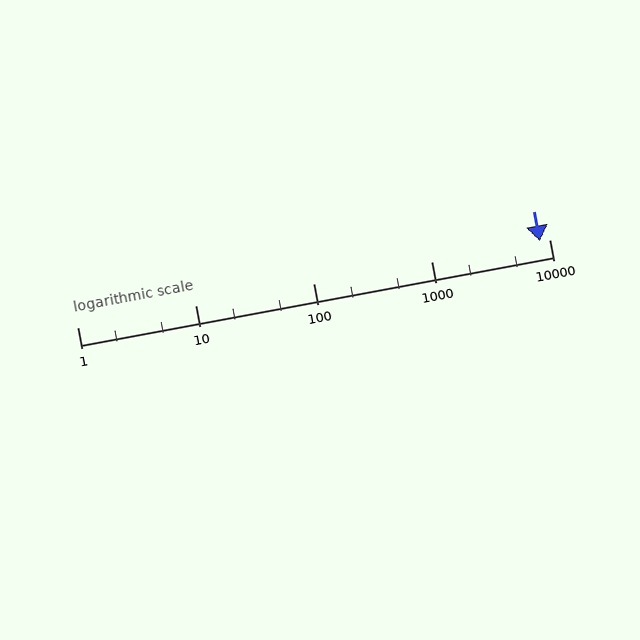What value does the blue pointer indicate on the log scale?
The pointer indicates approximately 8300.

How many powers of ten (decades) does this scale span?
The scale spans 4 decades, from 1 to 10000.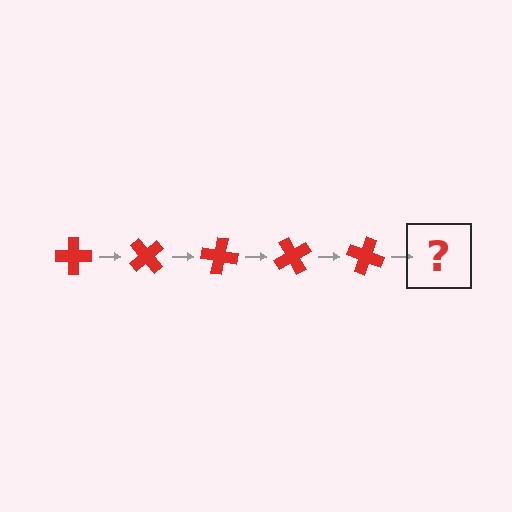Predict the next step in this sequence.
The next step is a red cross rotated 250 degrees.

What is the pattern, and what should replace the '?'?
The pattern is that the cross rotates 50 degrees each step. The '?' should be a red cross rotated 250 degrees.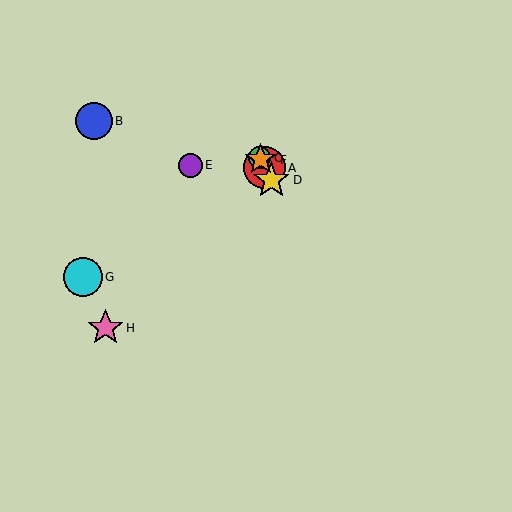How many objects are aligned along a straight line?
4 objects (A, C, D, F) are aligned along a straight line.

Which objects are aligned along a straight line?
Objects A, C, D, F are aligned along a straight line.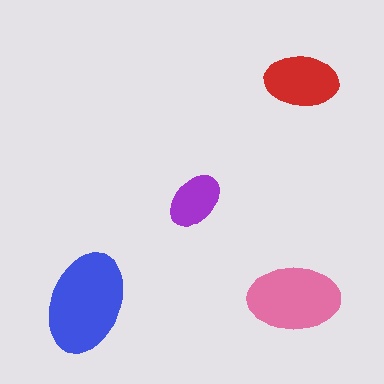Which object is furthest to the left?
The blue ellipse is leftmost.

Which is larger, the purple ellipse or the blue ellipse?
The blue one.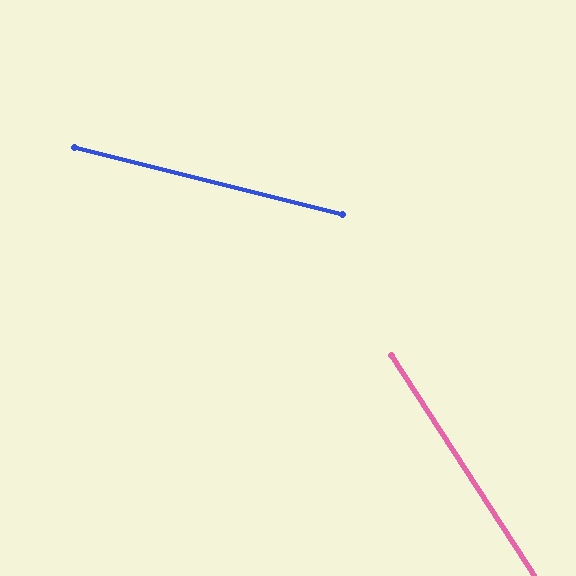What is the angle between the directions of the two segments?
Approximately 43 degrees.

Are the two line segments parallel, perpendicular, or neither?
Neither parallel nor perpendicular — they differ by about 43°.